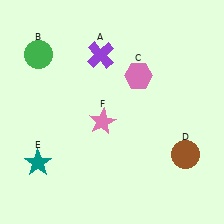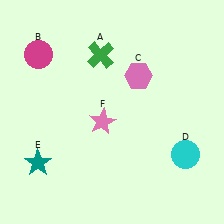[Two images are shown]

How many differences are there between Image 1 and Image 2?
There are 3 differences between the two images.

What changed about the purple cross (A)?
In Image 1, A is purple. In Image 2, it changed to green.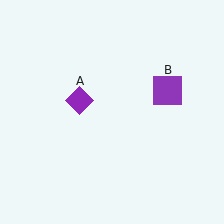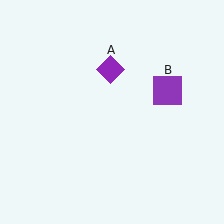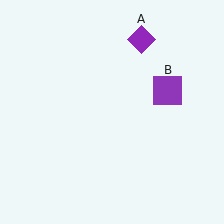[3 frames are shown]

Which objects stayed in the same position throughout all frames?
Purple square (object B) remained stationary.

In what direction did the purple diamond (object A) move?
The purple diamond (object A) moved up and to the right.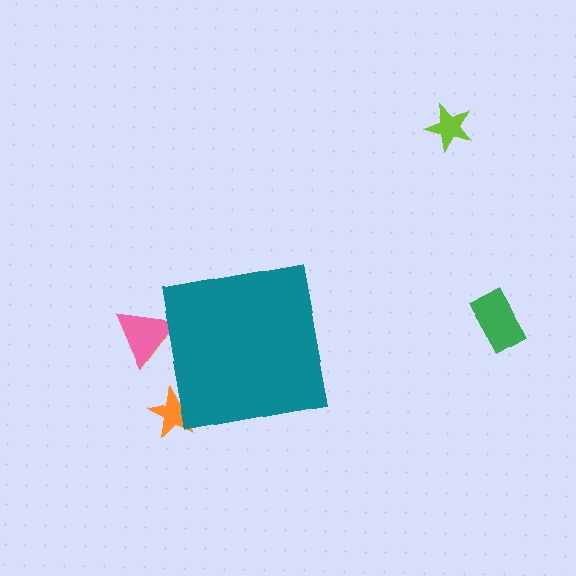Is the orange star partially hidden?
Yes, the orange star is partially hidden behind the teal square.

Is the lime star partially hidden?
No, the lime star is fully visible.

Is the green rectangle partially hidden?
No, the green rectangle is fully visible.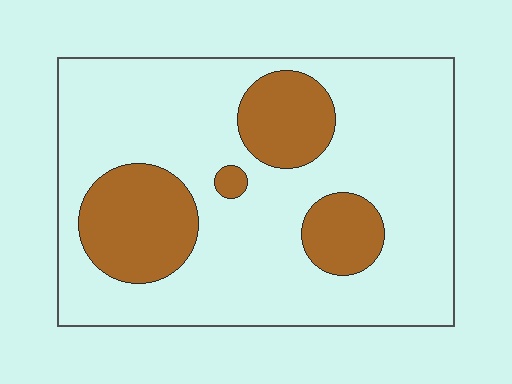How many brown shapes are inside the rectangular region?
4.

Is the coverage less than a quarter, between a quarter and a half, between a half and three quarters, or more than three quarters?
Less than a quarter.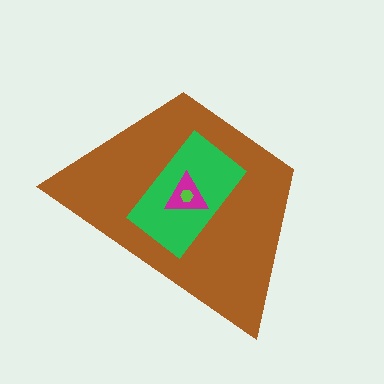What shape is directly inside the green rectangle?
The magenta triangle.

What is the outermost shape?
The brown trapezoid.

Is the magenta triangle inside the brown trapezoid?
Yes.